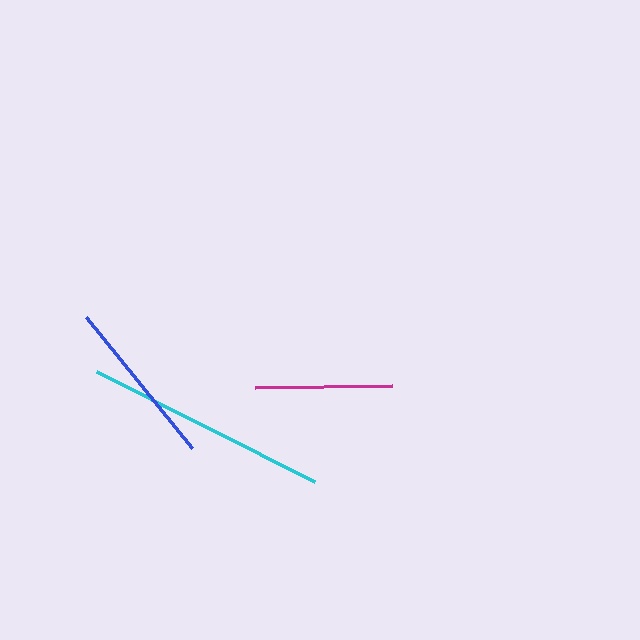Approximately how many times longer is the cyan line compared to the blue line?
The cyan line is approximately 1.4 times the length of the blue line.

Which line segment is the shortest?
The magenta line is the shortest at approximately 138 pixels.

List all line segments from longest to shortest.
From longest to shortest: cyan, blue, magenta.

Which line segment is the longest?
The cyan line is the longest at approximately 244 pixels.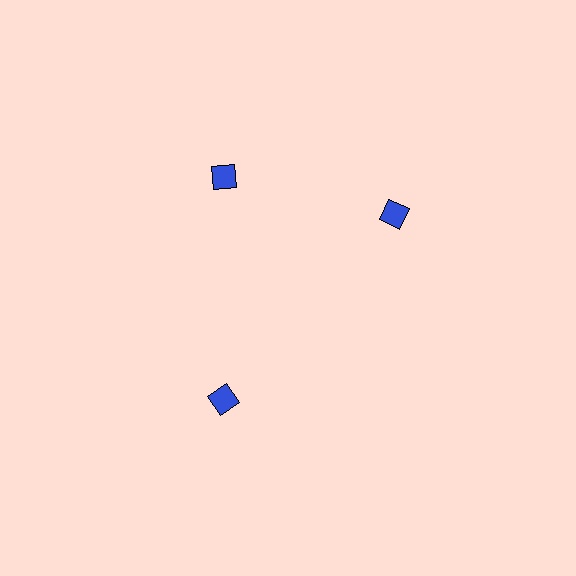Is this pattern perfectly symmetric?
No. The 3 blue diamonds are arranged in a ring, but one element near the 3 o'clock position is rotated out of alignment along the ring, breaking the 3-fold rotational symmetry.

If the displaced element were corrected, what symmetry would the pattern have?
It would have 3-fold rotational symmetry — the pattern would map onto itself every 120 degrees.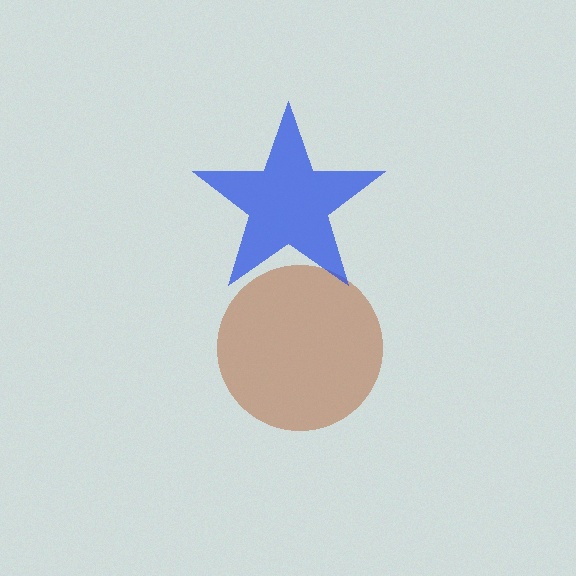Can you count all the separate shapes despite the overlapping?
Yes, there are 2 separate shapes.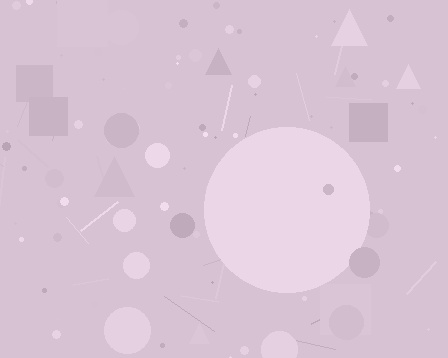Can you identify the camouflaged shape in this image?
The camouflaged shape is a circle.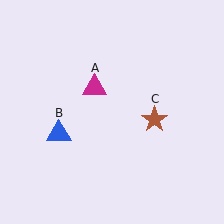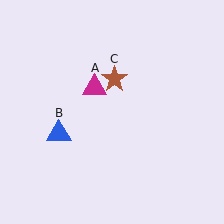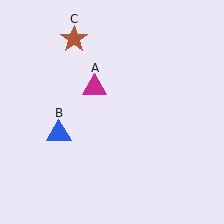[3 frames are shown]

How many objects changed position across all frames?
1 object changed position: brown star (object C).